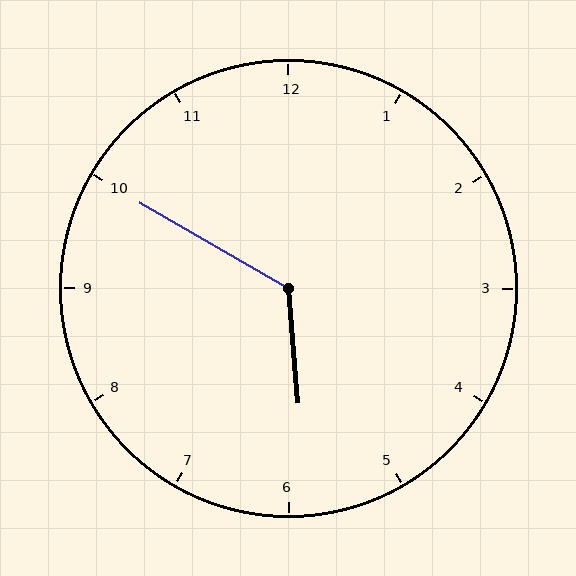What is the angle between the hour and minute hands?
Approximately 125 degrees.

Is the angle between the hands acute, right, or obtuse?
It is obtuse.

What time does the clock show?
5:50.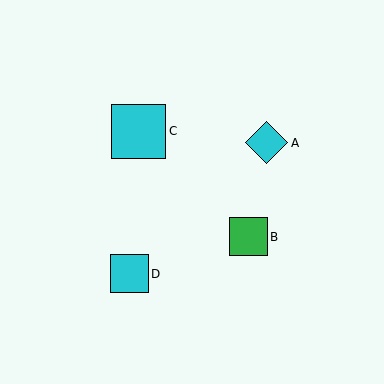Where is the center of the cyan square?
The center of the cyan square is at (139, 131).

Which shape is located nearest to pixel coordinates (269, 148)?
The cyan diamond (labeled A) at (266, 143) is nearest to that location.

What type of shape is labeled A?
Shape A is a cyan diamond.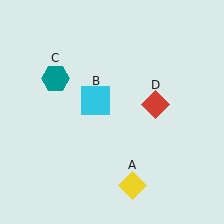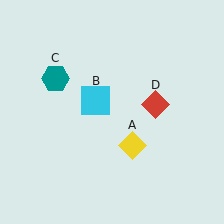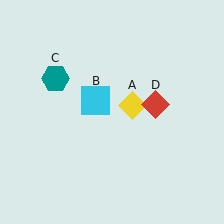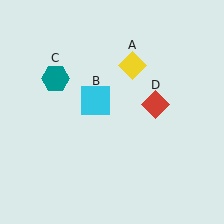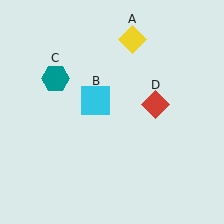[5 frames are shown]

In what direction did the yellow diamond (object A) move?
The yellow diamond (object A) moved up.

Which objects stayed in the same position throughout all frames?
Cyan square (object B) and teal hexagon (object C) and red diamond (object D) remained stationary.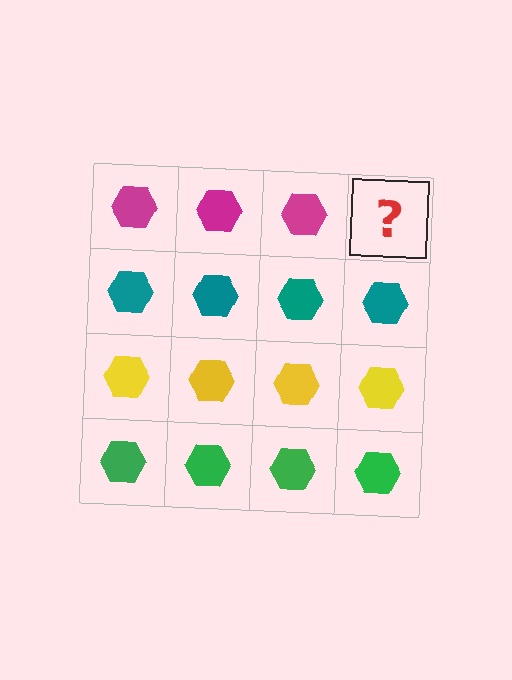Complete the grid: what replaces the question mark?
The question mark should be replaced with a magenta hexagon.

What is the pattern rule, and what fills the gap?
The rule is that each row has a consistent color. The gap should be filled with a magenta hexagon.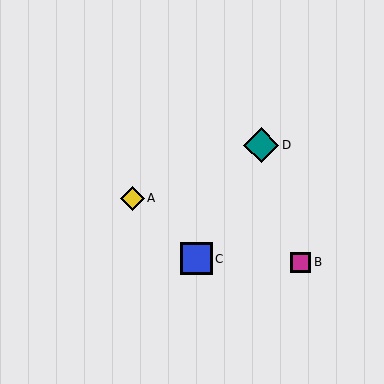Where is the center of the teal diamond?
The center of the teal diamond is at (261, 145).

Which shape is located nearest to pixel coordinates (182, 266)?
The blue square (labeled C) at (197, 259) is nearest to that location.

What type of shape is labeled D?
Shape D is a teal diamond.